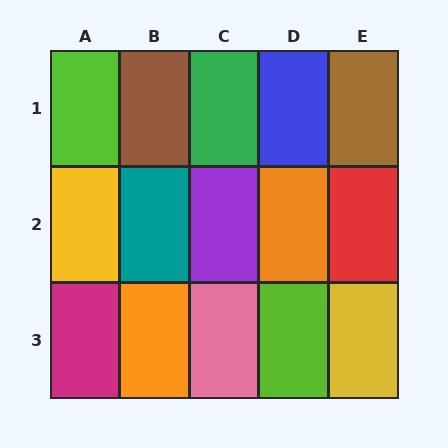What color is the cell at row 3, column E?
Yellow.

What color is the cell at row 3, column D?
Lime.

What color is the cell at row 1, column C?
Green.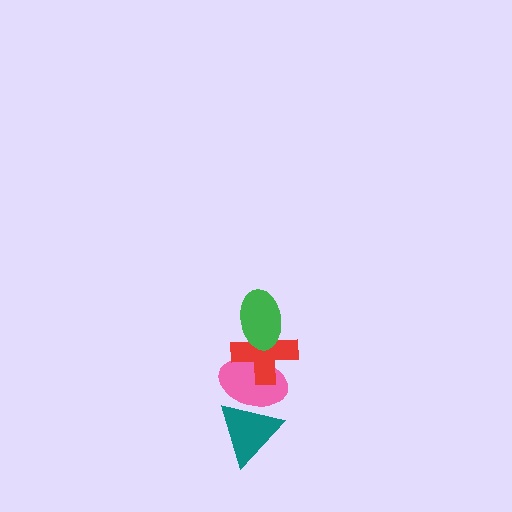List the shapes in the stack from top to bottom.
From top to bottom: the green ellipse, the red cross, the pink ellipse, the teal triangle.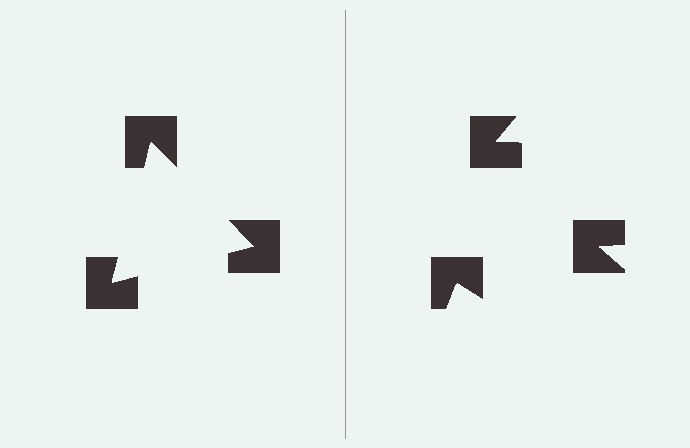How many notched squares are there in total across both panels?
6 — 3 on each side.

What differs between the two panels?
The notched squares are positioned identically on both sides; only the wedge orientations differ. On the left they align to a triangle; on the right they are misaligned.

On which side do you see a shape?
An illusory triangle appears on the left side. On the right side the wedge cuts are rotated, so no coherent shape forms.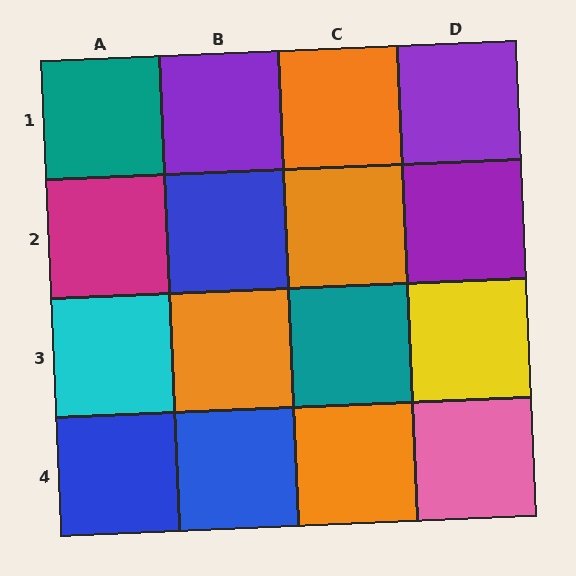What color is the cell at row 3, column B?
Orange.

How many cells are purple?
3 cells are purple.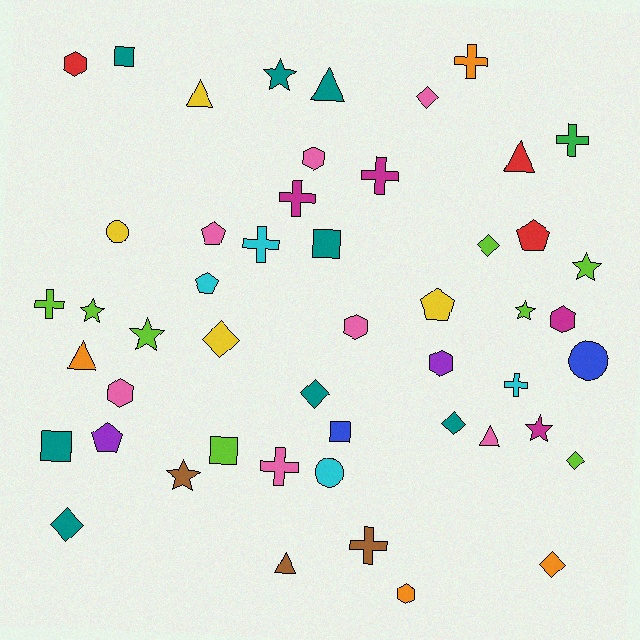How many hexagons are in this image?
There are 7 hexagons.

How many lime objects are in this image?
There are 8 lime objects.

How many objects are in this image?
There are 50 objects.